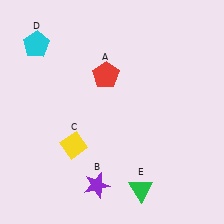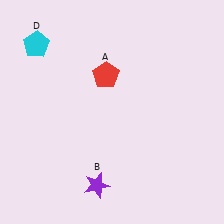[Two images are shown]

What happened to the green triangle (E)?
The green triangle (E) was removed in Image 2. It was in the bottom-right area of Image 1.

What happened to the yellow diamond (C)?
The yellow diamond (C) was removed in Image 2. It was in the bottom-left area of Image 1.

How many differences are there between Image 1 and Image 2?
There are 2 differences between the two images.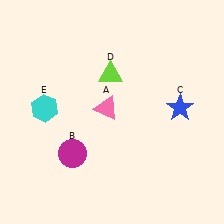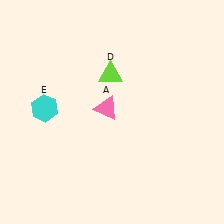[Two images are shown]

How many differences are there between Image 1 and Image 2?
There are 2 differences between the two images.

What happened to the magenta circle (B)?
The magenta circle (B) was removed in Image 2. It was in the bottom-left area of Image 1.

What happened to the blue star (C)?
The blue star (C) was removed in Image 2. It was in the top-right area of Image 1.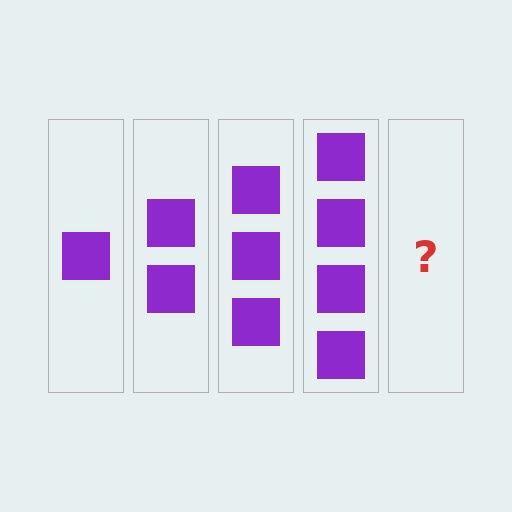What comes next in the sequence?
The next element should be 5 squares.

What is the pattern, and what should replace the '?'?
The pattern is that each step adds one more square. The '?' should be 5 squares.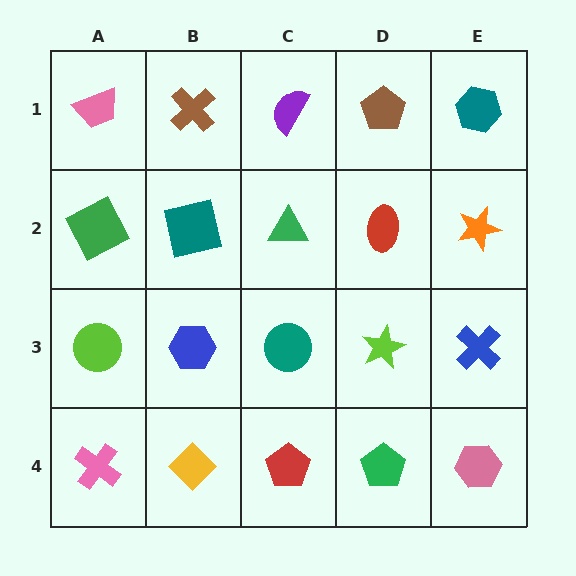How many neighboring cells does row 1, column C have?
3.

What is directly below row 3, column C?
A red pentagon.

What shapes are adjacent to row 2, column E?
A teal hexagon (row 1, column E), a blue cross (row 3, column E), a red ellipse (row 2, column D).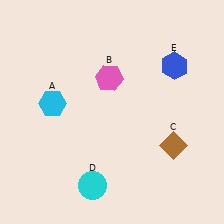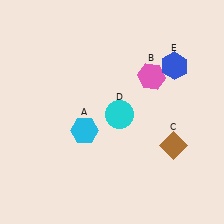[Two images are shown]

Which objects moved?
The objects that moved are: the cyan hexagon (A), the pink hexagon (B), the cyan circle (D).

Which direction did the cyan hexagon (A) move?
The cyan hexagon (A) moved right.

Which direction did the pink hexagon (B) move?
The pink hexagon (B) moved right.